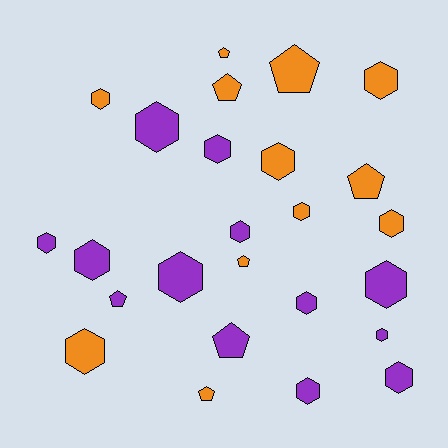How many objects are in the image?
There are 25 objects.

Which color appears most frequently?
Purple, with 13 objects.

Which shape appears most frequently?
Hexagon, with 17 objects.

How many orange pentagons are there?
There are 6 orange pentagons.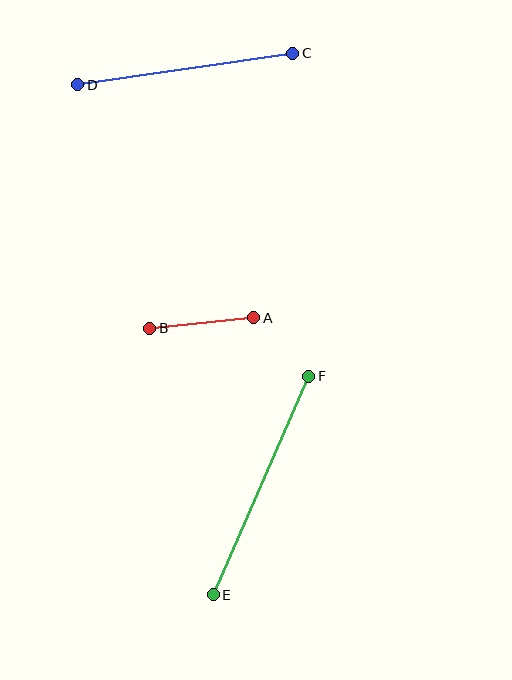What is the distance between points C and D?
The distance is approximately 217 pixels.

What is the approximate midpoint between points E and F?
The midpoint is at approximately (261, 486) pixels.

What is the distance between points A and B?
The distance is approximately 104 pixels.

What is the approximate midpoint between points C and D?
The midpoint is at approximately (185, 69) pixels.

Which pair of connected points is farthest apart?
Points E and F are farthest apart.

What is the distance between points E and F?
The distance is approximately 238 pixels.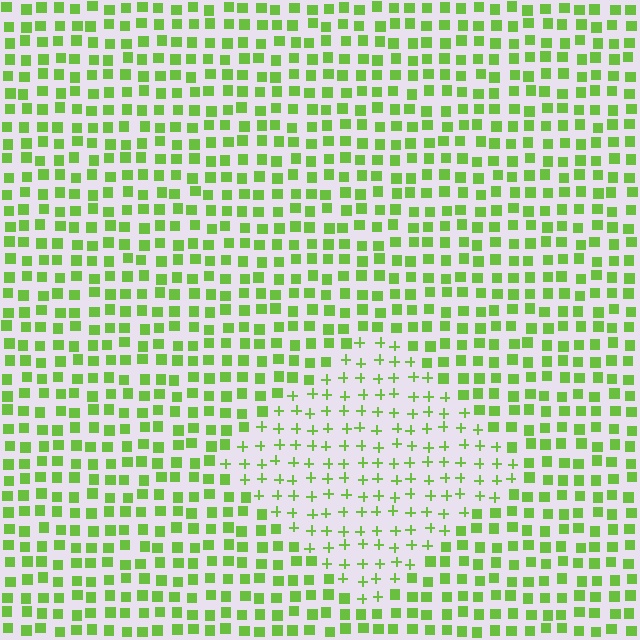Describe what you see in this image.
The image is filled with small lime elements arranged in a uniform grid. A diamond-shaped region contains plus signs, while the surrounding area contains squares. The boundary is defined purely by the change in element shape.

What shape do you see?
I see a diamond.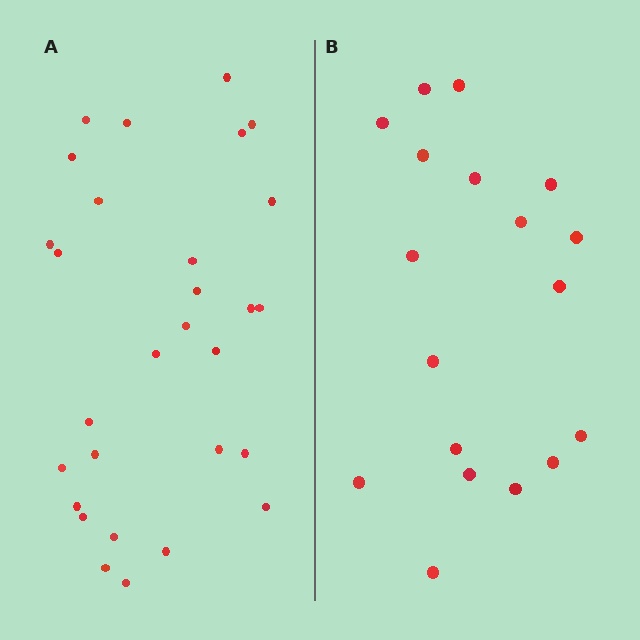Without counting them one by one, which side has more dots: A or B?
Region A (the left region) has more dots.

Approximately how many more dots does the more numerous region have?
Region A has roughly 12 or so more dots than region B.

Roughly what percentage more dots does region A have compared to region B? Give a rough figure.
About 60% more.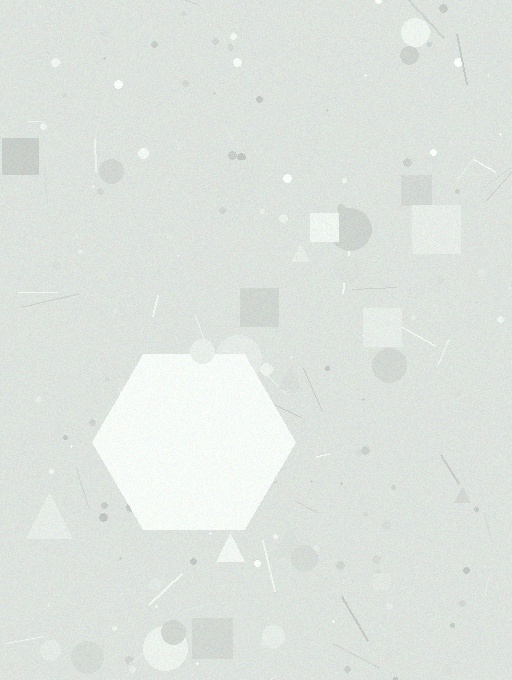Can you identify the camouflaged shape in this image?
The camouflaged shape is a hexagon.